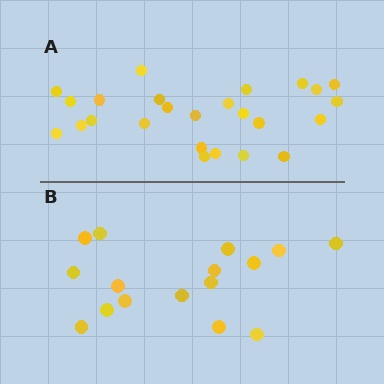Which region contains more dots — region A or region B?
Region A (the top region) has more dots.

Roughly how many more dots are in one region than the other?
Region A has roughly 8 or so more dots than region B.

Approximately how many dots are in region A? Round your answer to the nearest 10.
About 20 dots. (The exact count is 25, which rounds to 20.)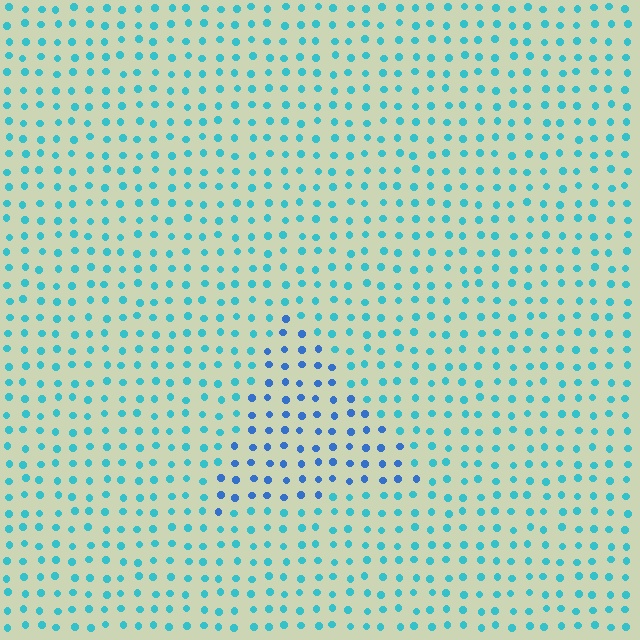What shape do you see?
I see a triangle.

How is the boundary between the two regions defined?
The boundary is defined purely by a slight shift in hue (about 32 degrees). Spacing, size, and orientation are identical on both sides.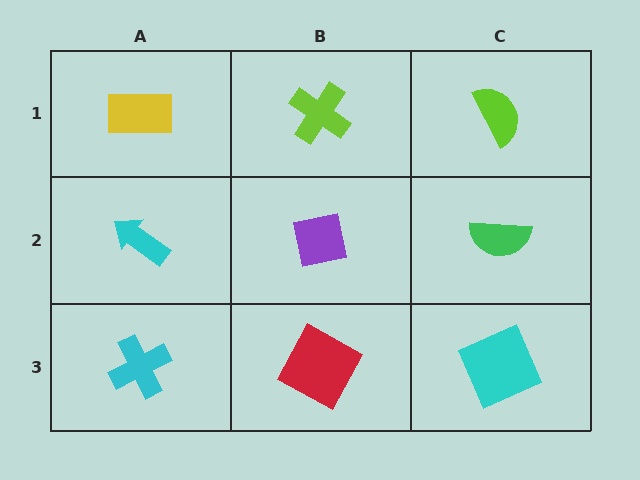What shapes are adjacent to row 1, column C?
A green semicircle (row 2, column C), a lime cross (row 1, column B).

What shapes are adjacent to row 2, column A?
A yellow rectangle (row 1, column A), a cyan cross (row 3, column A), a purple square (row 2, column B).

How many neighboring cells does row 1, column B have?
3.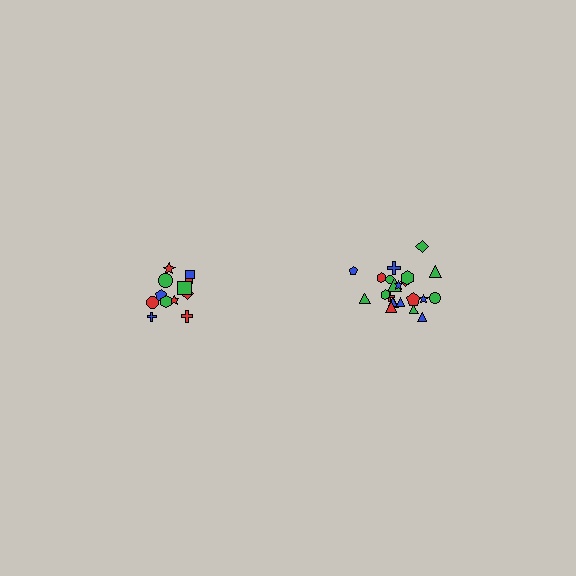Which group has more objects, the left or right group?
The right group.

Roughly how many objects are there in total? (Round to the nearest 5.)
Roughly 35 objects in total.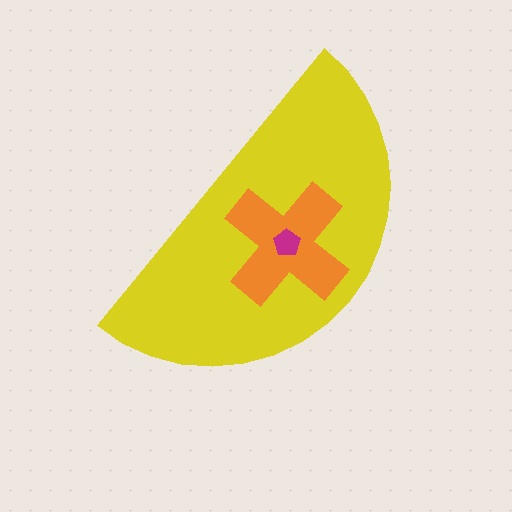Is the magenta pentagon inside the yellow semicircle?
Yes.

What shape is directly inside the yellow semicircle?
The orange cross.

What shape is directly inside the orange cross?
The magenta pentagon.